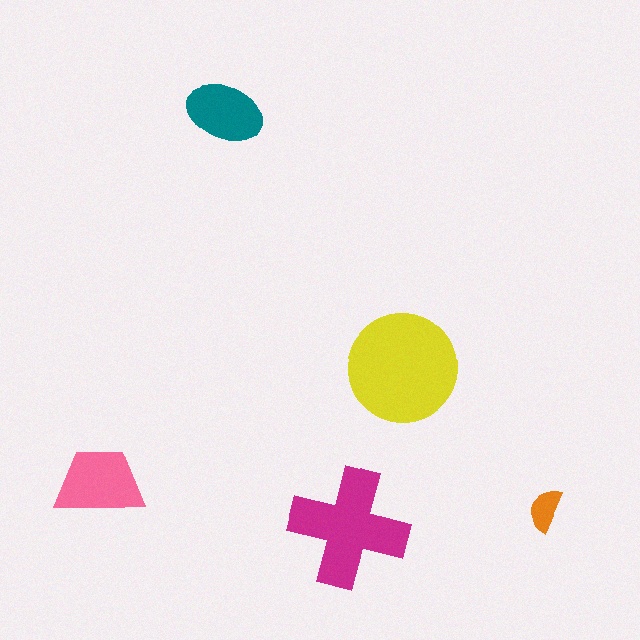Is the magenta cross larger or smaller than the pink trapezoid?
Larger.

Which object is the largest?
The yellow circle.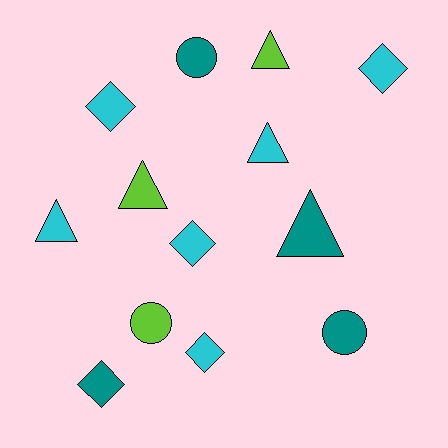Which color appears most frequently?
Cyan, with 6 objects.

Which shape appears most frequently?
Diamond, with 5 objects.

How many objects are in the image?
There are 13 objects.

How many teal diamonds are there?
There is 1 teal diamond.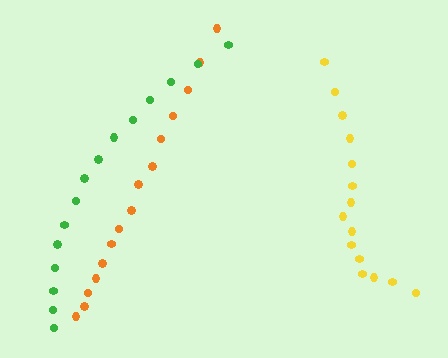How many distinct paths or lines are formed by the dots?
There are 3 distinct paths.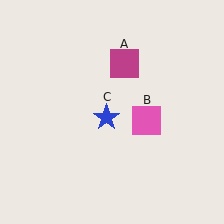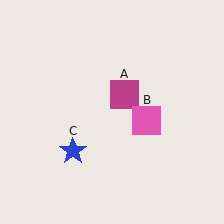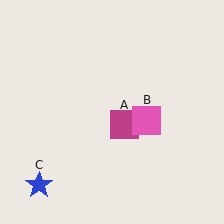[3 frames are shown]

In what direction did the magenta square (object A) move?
The magenta square (object A) moved down.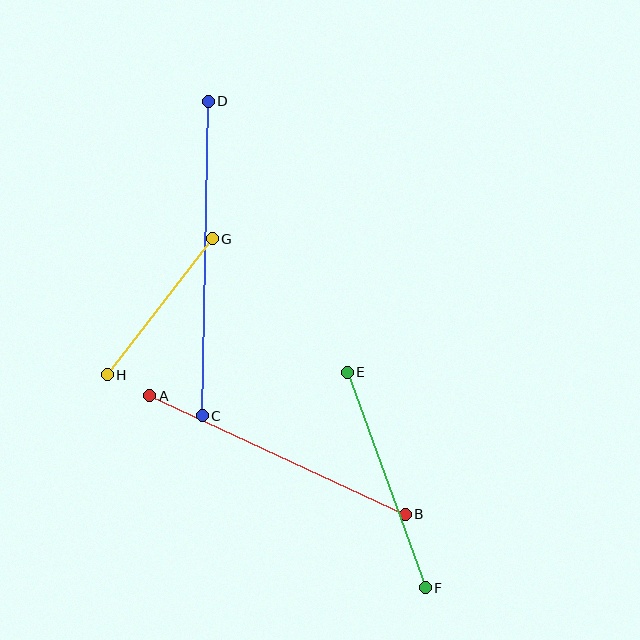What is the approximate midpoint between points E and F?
The midpoint is at approximately (386, 480) pixels.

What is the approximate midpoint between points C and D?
The midpoint is at approximately (205, 258) pixels.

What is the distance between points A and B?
The distance is approximately 282 pixels.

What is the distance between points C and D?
The distance is approximately 315 pixels.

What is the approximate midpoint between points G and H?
The midpoint is at approximately (160, 307) pixels.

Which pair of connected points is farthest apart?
Points C and D are farthest apart.